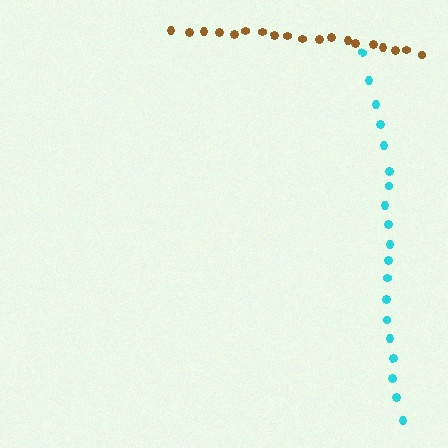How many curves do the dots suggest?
There are 2 distinct paths.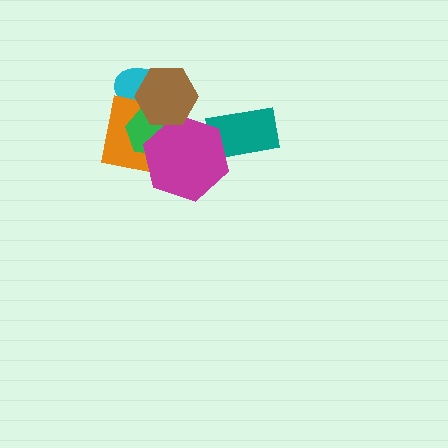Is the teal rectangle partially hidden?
Yes, it is partially covered by another shape.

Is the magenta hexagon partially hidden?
Yes, it is partially covered by another shape.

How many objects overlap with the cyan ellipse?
3 objects overlap with the cyan ellipse.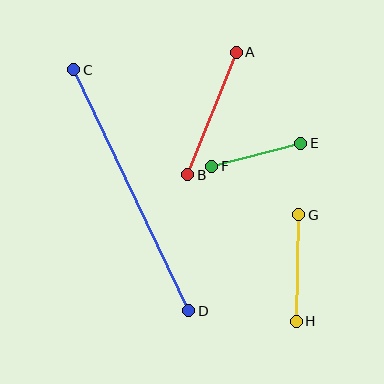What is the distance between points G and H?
The distance is approximately 107 pixels.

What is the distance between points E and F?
The distance is approximately 92 pixels.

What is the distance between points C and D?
The distance is approximately 267 pixels.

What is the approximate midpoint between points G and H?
The midpoint is at approximately (298, 268) pixels.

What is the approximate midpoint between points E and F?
The midpoint is at approximately (256, 155) pixels.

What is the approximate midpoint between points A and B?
The midpoint is at approximately (212, 113) pixels.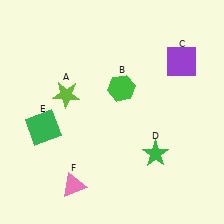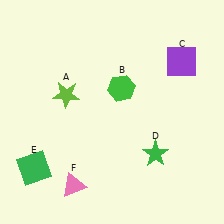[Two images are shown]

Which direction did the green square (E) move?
The green square (E) moved down.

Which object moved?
The green square (E) moved down.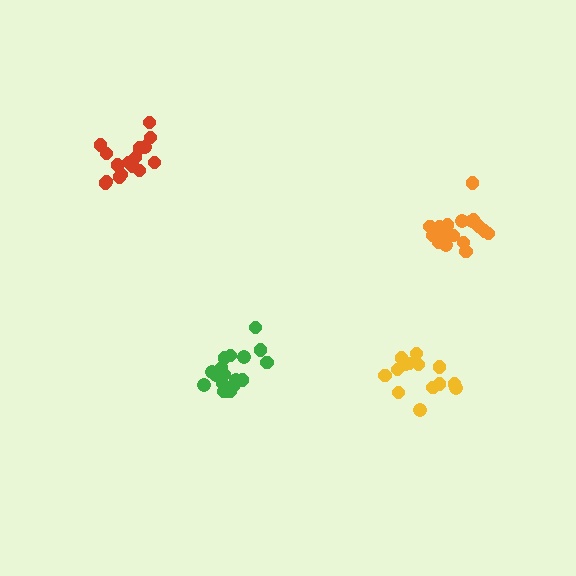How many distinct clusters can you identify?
There are 4 distinct clusters.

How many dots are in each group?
Group 1: 16 dots, Group 2: 17 dots, Group 3: 18 dots, Group 4: 14 dots (65 total).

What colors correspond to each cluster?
The clusters are colored: red, green, orange, yellow.